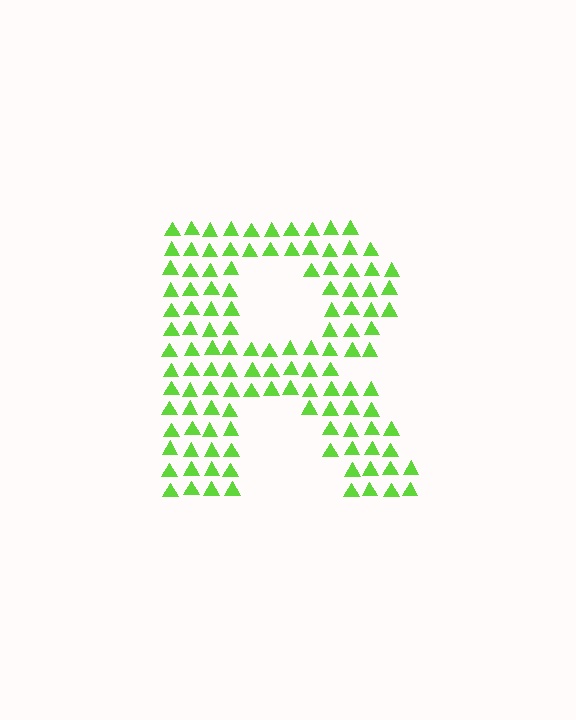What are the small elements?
The small elements are triangles.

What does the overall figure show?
The overall figure shows the letter R.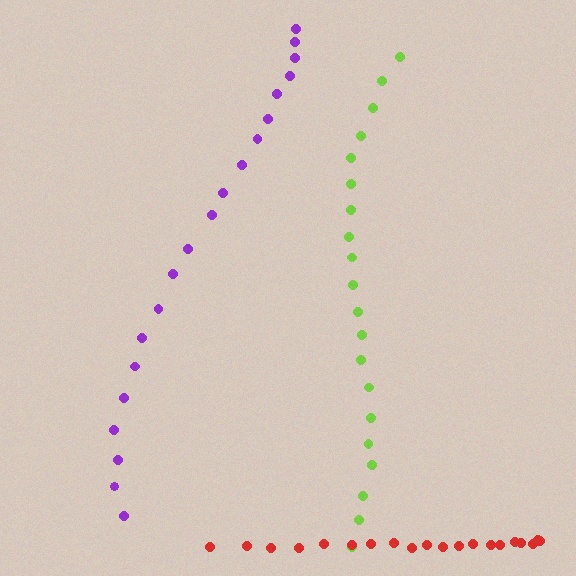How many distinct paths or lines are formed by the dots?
There are 3 distinct paths.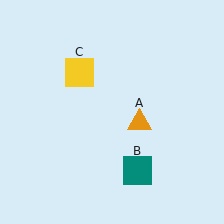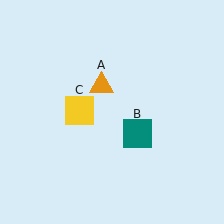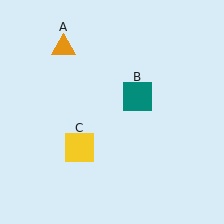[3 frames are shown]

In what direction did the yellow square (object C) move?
The yellow square (object C) moved down.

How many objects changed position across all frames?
3 objects changed position: orange triangle (object A), teal square (object B), yellow square (object C).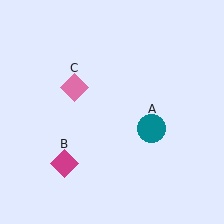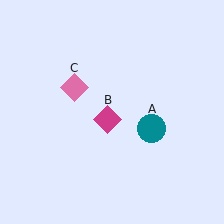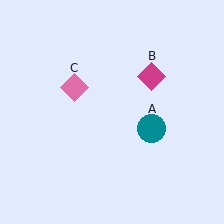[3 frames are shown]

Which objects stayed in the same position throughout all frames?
Teal circle (object A) and pink diamond (object C) remained stationary.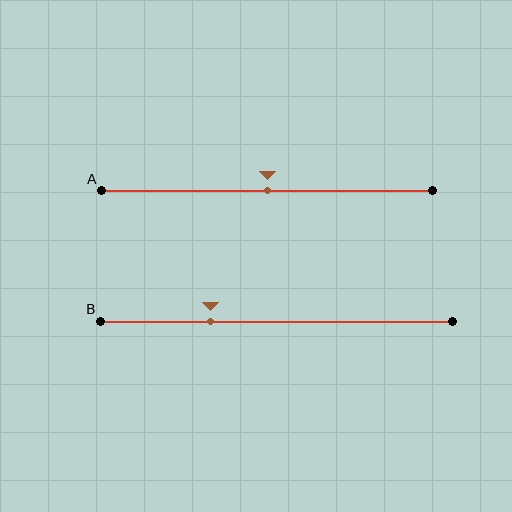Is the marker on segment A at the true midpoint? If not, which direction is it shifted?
Yes, the marker on segment A is at the true midpoint.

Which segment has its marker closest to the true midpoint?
Segment A has its marker closest to the true midpoint.